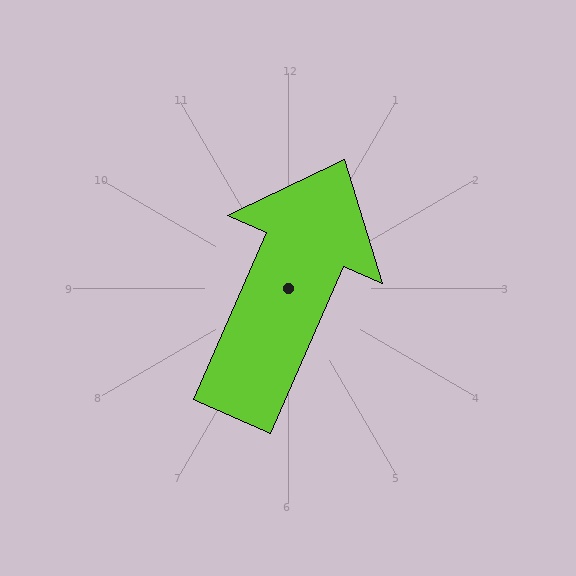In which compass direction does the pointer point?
Northeast.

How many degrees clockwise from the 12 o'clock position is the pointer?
Approximately 24 degrees.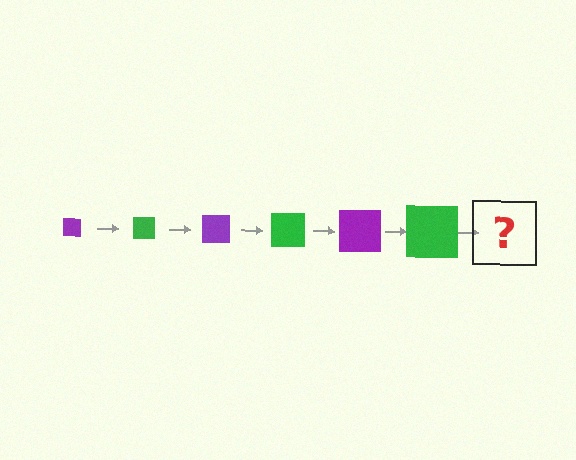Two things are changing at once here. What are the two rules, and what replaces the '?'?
The two rules are that the square grows larger each step and the color cycles through purple and green. The '?' should be a purple square, larger than the previous one.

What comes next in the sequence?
The next element should be a purple square, larger than the previous one.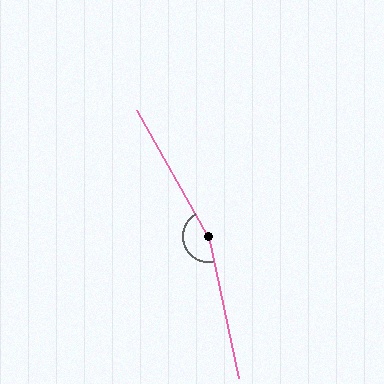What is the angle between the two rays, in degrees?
Approximately 163 degrees.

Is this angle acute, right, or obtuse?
It is obtuse.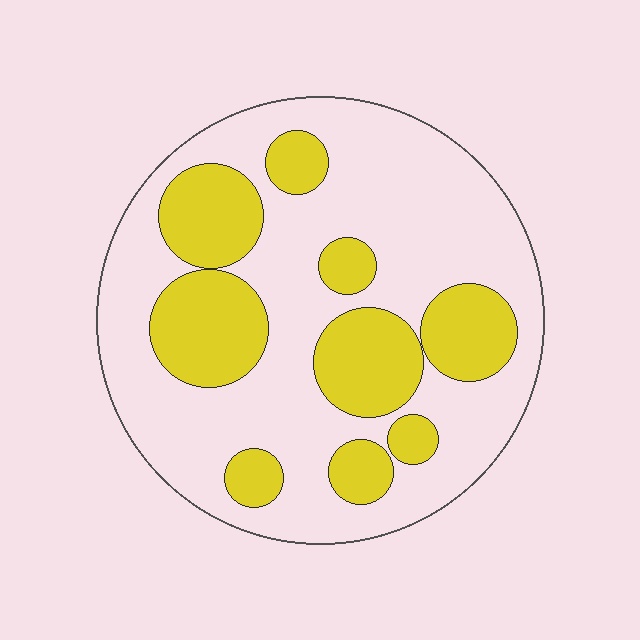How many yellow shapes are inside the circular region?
9.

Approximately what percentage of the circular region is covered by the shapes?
Approximately 35%.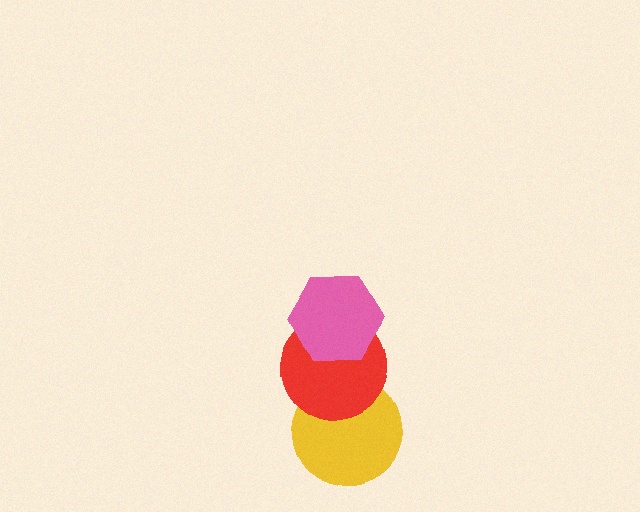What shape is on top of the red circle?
The pink hexagon is on top of the red circle.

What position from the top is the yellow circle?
The yellow circle is 3rd from the top.